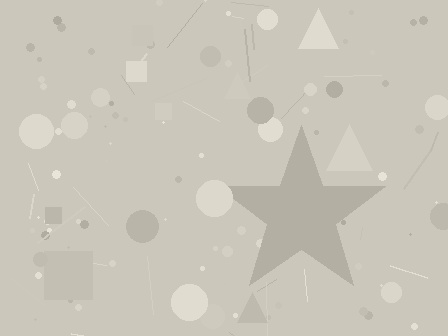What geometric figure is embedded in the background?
A star is embedded in the background.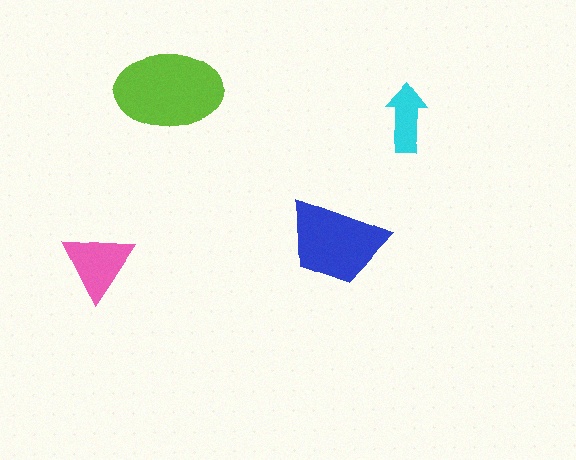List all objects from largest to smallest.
The lime ellipse, the blue trapezoid, the pink triangle, the cyan arrow.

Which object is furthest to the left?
The pink triangle is leftmost.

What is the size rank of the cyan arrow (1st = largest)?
4th.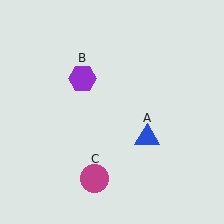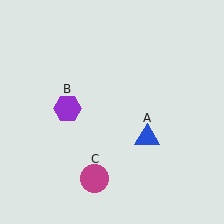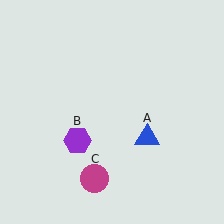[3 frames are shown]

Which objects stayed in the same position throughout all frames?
Blue triangle (object A) and magenta circle (object C) remained stationary.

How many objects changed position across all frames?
1 object changed position: purple hexagon (object B).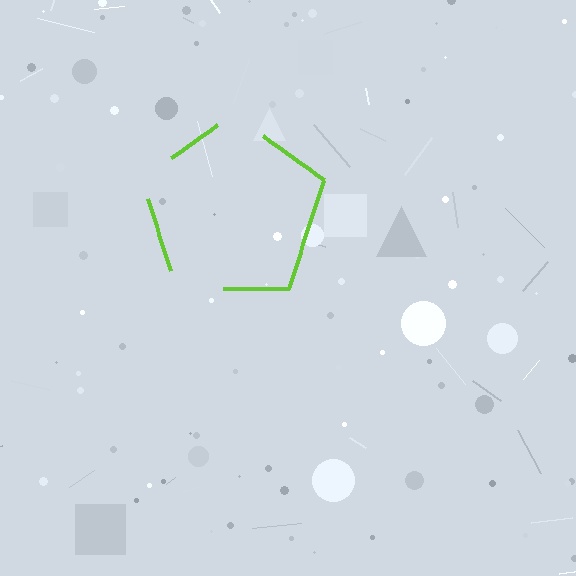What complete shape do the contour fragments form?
The contour fragments form a pentagon.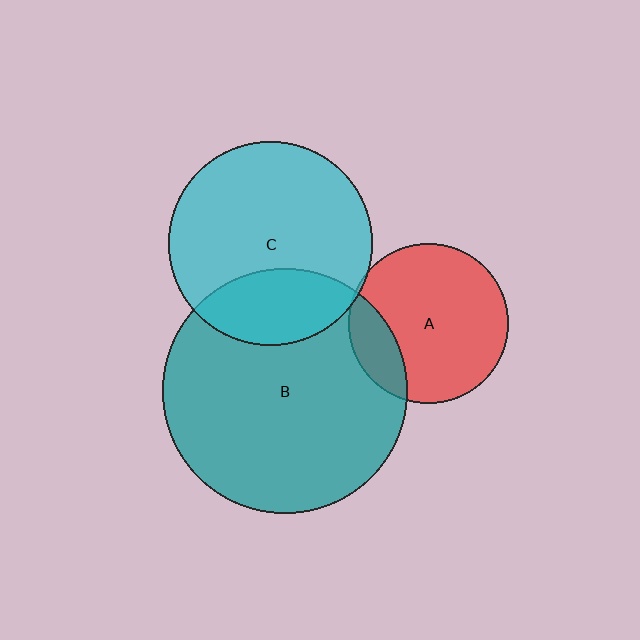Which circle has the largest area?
Circle B (teal).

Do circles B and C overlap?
Yes.